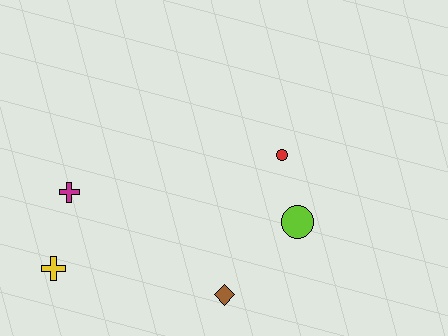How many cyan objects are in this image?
There are no cyan objects.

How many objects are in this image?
There are 5 objects.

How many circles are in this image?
There are 2 circles.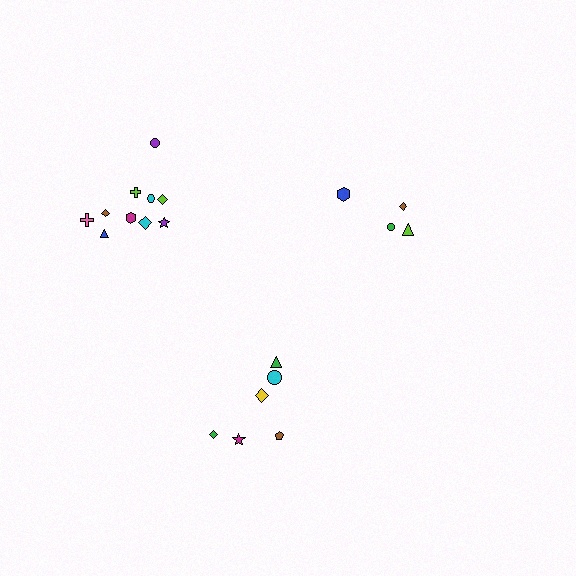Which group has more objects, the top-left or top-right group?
The top-left group.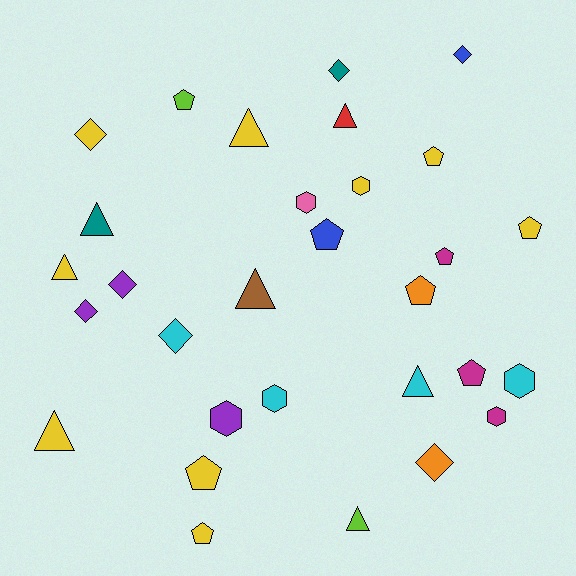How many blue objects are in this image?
There are 2 blue objects.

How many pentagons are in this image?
There are 9 pentagons.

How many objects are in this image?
There are 30 objects.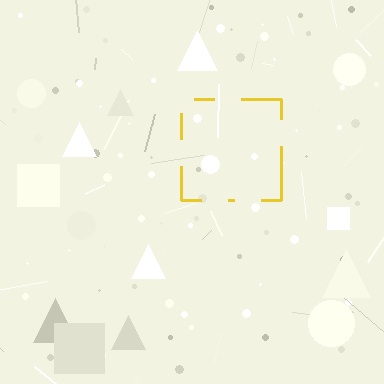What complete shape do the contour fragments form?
The contour fragments form a square.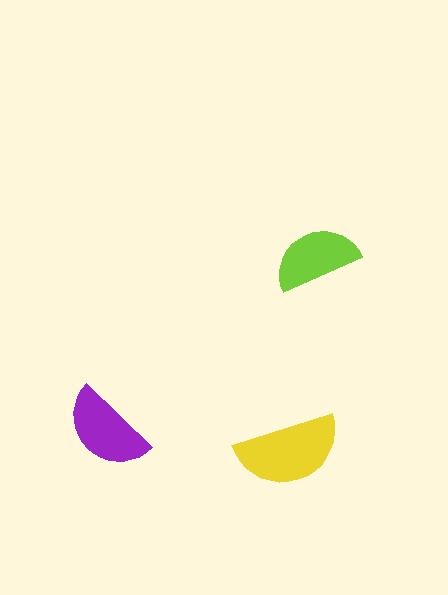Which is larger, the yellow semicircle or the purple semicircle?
The yellow one.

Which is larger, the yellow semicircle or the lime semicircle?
The yellow one.